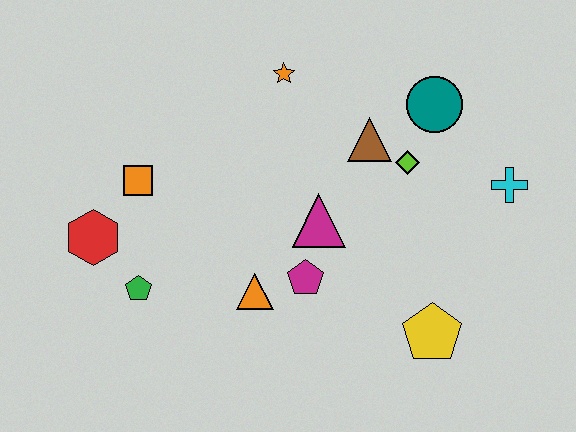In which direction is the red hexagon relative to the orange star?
The red hexagon is to the left of the orange star.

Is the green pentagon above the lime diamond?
No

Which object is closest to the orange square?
The red hexagon is closest to the orange square.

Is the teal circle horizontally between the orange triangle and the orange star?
No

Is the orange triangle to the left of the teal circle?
Yes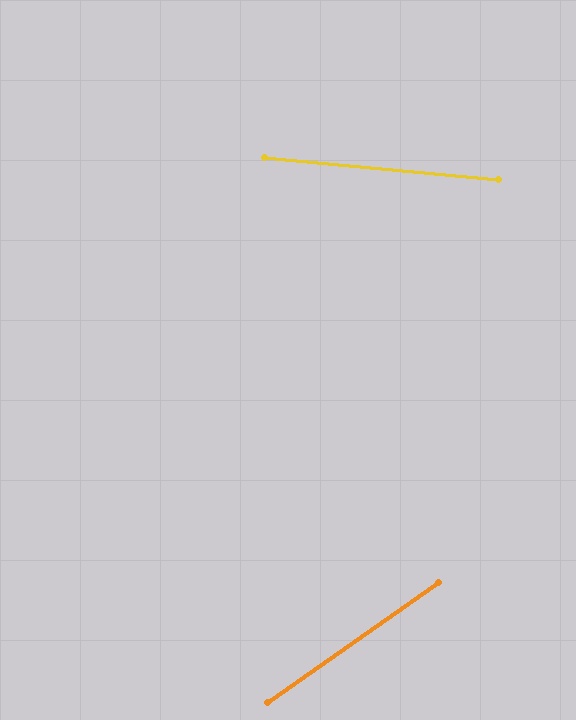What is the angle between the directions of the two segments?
Approximately 40 degrees.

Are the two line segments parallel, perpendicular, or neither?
Neither parallel nor perpendicular — they differ by about 40°.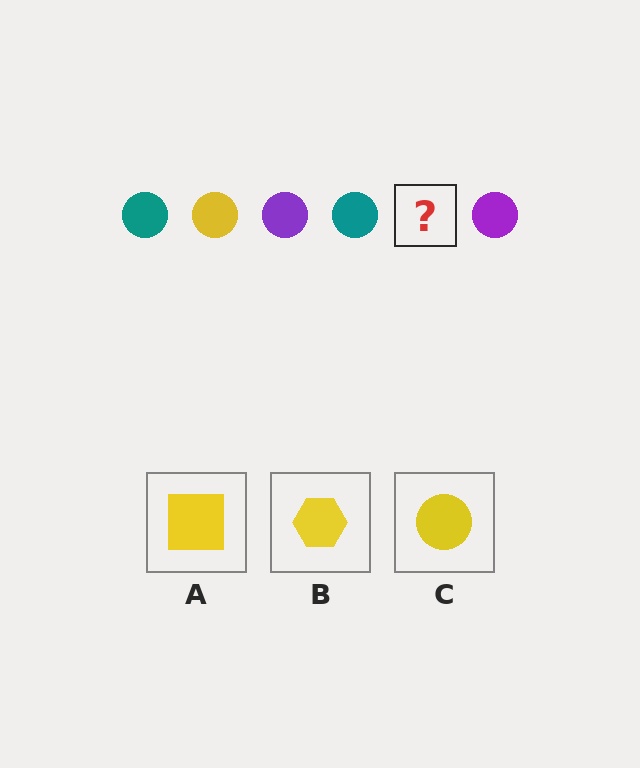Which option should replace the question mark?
Option C.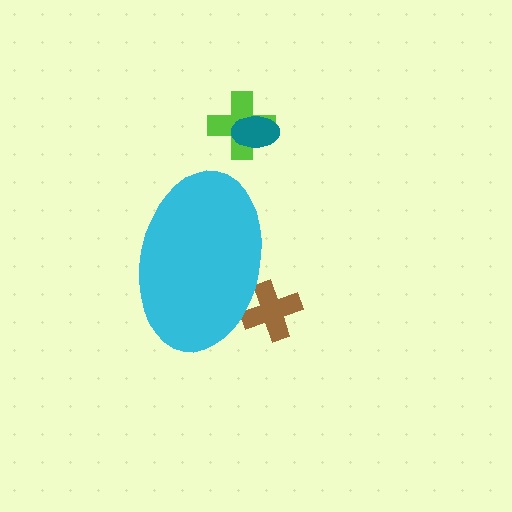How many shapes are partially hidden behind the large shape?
1 shape is partially hidden.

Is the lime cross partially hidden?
No, the lime cross is fully visible.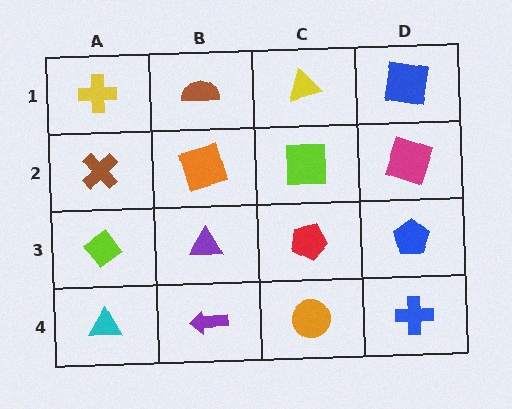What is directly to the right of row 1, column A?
A brown semicircle.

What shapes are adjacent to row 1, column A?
A brown cross (row 2, column A), a brown semicircle (row 1, column B).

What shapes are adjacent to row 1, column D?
A magenta square (row 2, column D), a yellow triangle (row 1, column C).